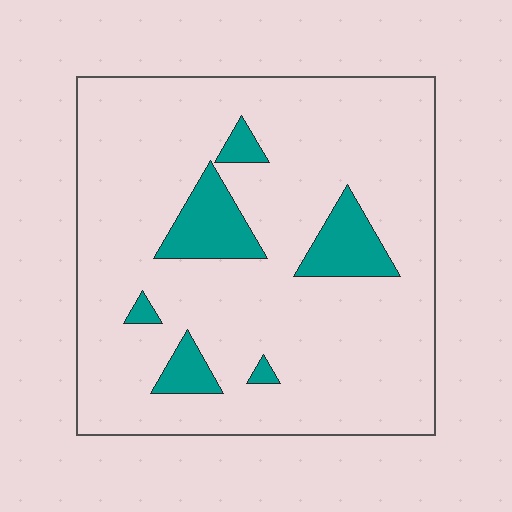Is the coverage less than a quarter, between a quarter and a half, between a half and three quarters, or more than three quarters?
Less than a quarter.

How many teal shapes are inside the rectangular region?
6.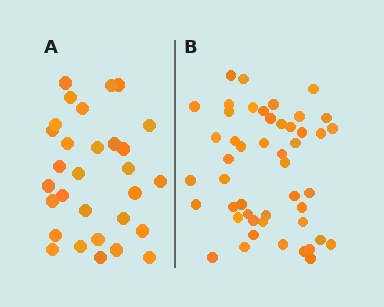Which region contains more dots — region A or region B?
Region B (the right region) has more dots.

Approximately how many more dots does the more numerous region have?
Region B has approximately 20 more dots than region A.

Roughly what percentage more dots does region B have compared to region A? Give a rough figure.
About 60% more.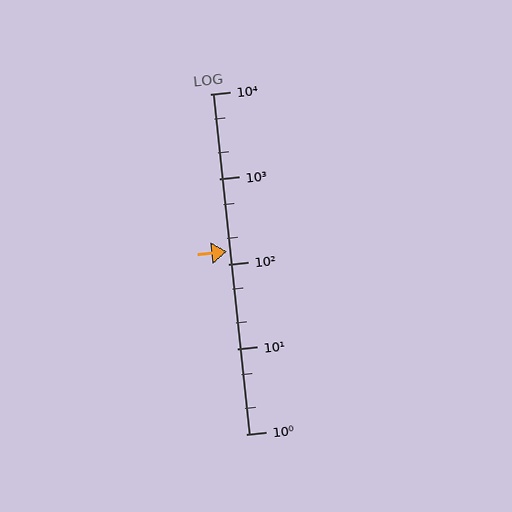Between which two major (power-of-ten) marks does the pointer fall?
The pointer is between 100 and 1000.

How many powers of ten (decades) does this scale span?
The scale spans 4 decades, from 1 to 10000.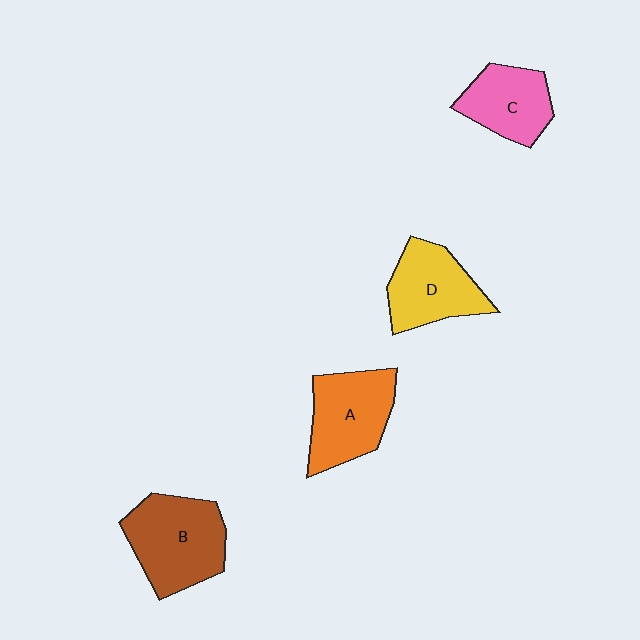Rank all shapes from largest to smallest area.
From largest to smallest: B (brown), A (orange), D (yellow), C (pink).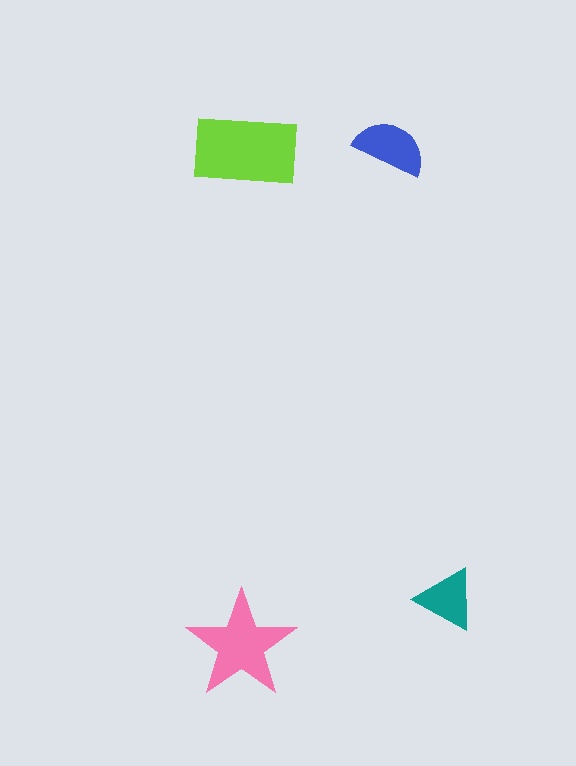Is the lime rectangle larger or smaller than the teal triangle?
Larger.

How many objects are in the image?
There are 4 objects in the image.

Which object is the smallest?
The teal triangle.